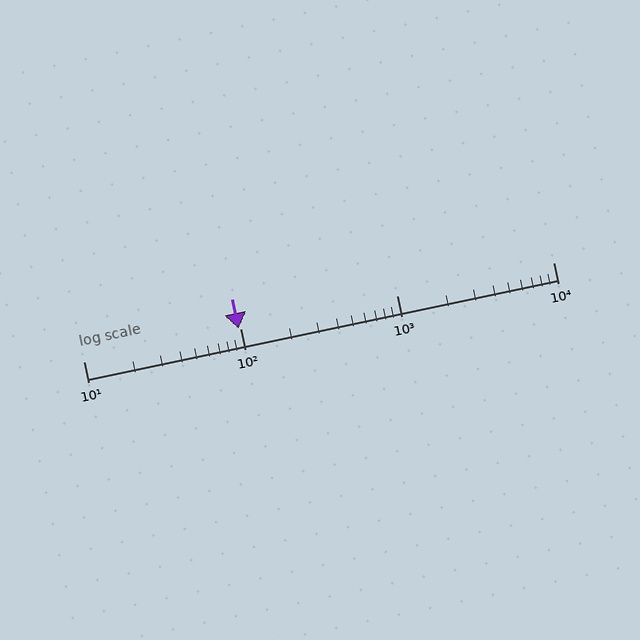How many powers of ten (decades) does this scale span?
The scale spans 3 decades, from 10 to 10000.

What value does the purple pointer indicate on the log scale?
The pointer indicates approximately 98.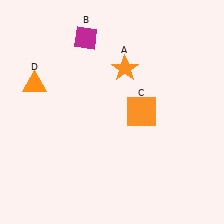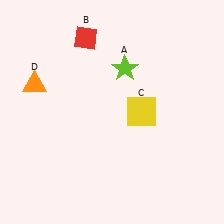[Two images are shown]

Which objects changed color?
A changed from orange to lime. B changed from magenta to red. C changed from orange to yellow.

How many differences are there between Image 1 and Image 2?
There are 3 differences between the two images.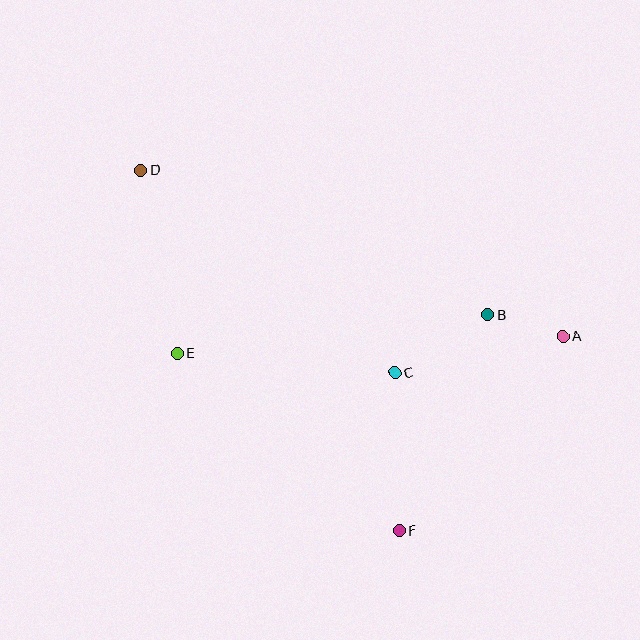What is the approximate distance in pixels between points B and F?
The distance between B and F is approximately 233 pixels.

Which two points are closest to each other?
Points A and B are closest to each other.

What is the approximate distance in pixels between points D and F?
The distance between D and F is approximately 444 pixels.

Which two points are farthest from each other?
Points A and D are farthest from each other.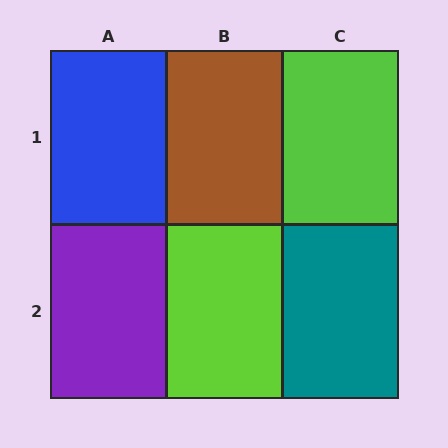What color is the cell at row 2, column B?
Lime.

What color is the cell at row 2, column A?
Purple.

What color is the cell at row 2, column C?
Teal.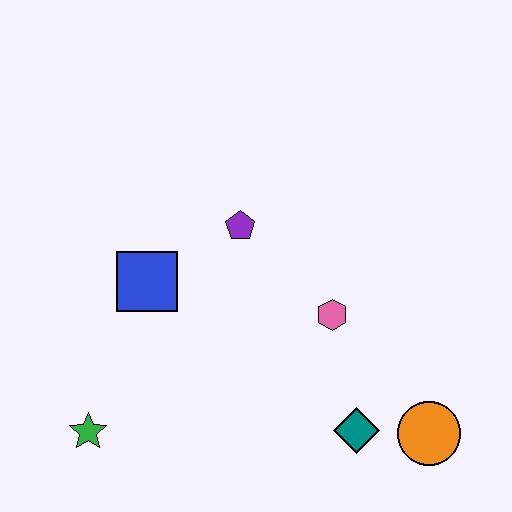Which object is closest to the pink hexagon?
The teal diamond is closest to the pink hexagon.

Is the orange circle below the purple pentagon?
Yes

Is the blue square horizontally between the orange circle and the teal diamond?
No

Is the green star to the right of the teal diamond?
No